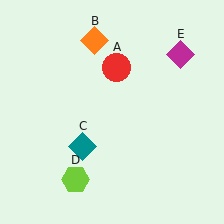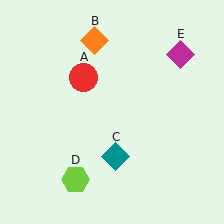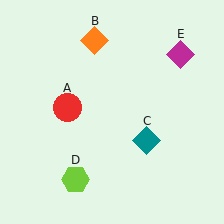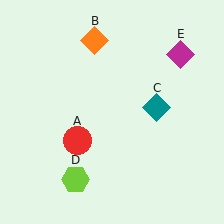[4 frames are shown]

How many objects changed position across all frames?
2 objects changed position: red circle (object A), teal diamond (object C).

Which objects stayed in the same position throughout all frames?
Orange diamond (object B) and lime hexagon (object D) and magenta diamond (object E) remained stationary.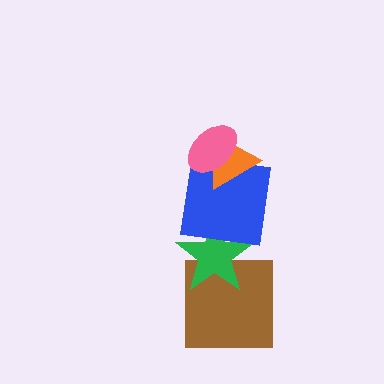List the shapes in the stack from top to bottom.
From top to bottom: the pink ellipse, the orange triangle, the blue square, the green star, the brown square.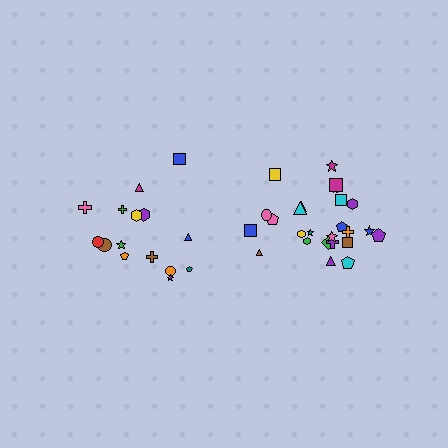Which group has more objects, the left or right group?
The right group.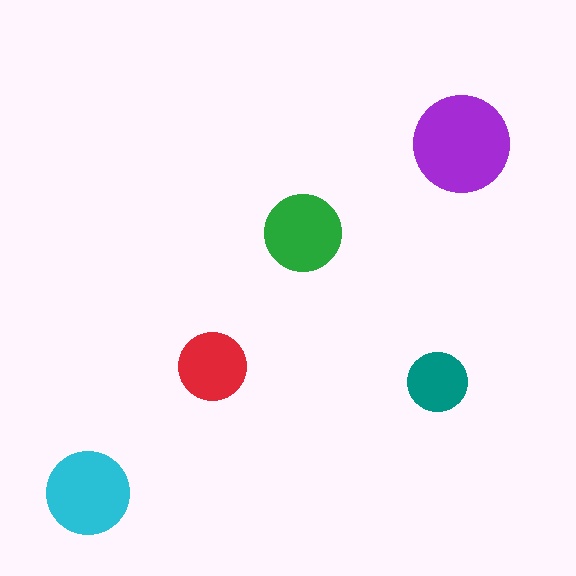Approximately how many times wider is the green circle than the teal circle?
About 1.5 times wider.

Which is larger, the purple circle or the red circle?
The purple one.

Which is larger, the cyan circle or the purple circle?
The purple one.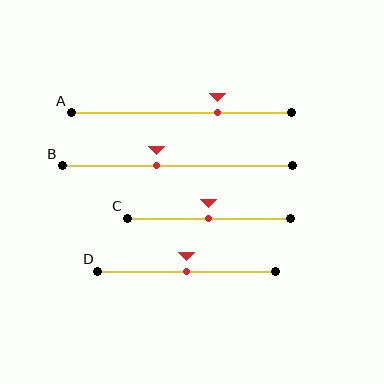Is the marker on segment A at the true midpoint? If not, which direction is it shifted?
No, the marker on segment A is shifted to the right by about 16% of the segment length.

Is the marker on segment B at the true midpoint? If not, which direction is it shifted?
No, the marker on segment B is shifted to the left by about 9% of the segment length.